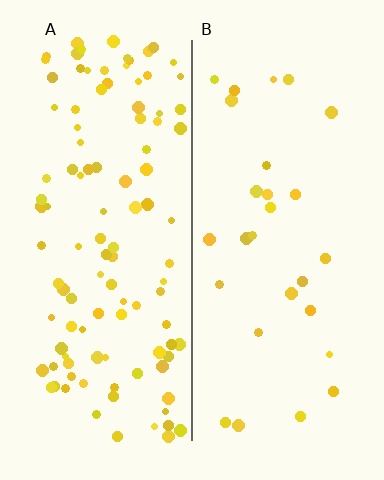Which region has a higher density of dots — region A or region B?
A (the left).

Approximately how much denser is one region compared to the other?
Approximately 3.9× — region A over region B.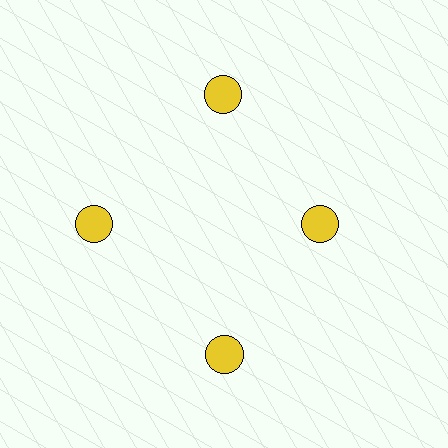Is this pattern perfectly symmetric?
No. The 4 yellow circles are arranged in a ring, but one element near the 3 o'clock position is pulled inward toward the center, breaking the 4-fold rotational symmetry.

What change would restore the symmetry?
The symmetry would be restored by moving it outward, back onto the ring so that all 4 circles sit at equal angles and equal distance from the center.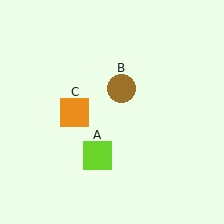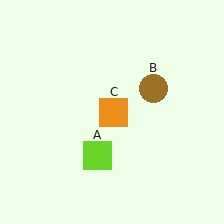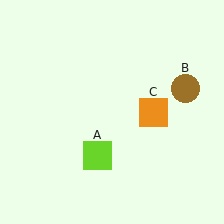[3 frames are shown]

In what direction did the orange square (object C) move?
The orange square (object C) moved right.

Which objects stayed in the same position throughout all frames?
Lime square (object A) remained stationary.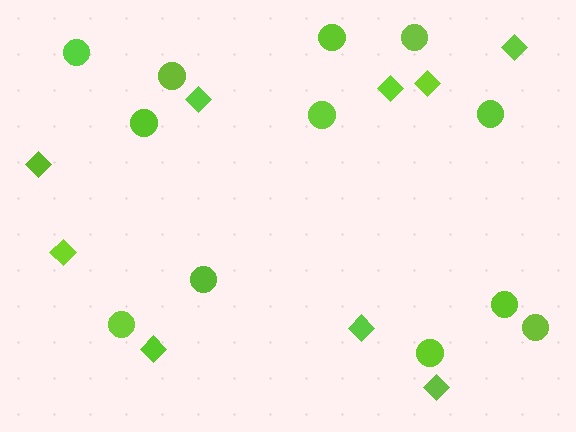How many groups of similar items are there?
There are 2 groups: one group of diamonds (9) and one group of circles (12).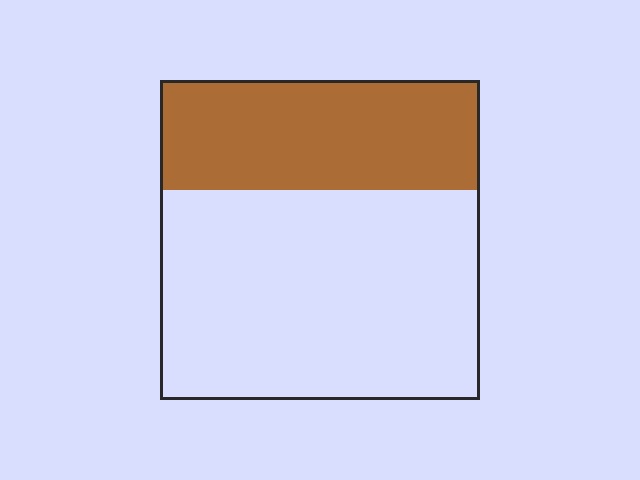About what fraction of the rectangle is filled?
About one third (1/3).